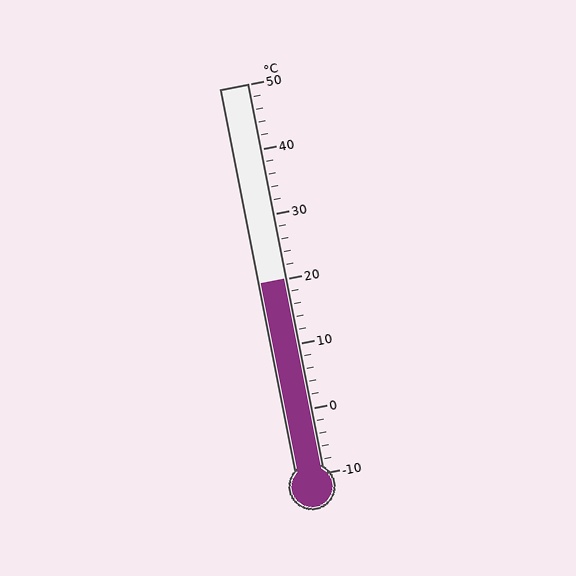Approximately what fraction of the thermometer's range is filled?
The thermometer is filled to approximately 50% of its range.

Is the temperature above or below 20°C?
The temperature is at 20°C.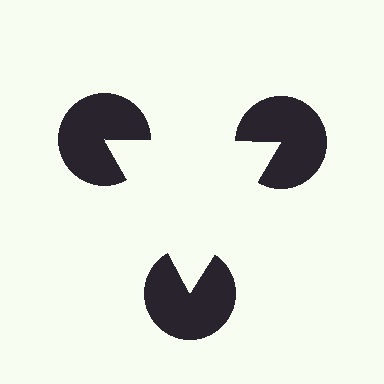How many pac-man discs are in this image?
There are 3 — one at each vertex of the illusory triangle.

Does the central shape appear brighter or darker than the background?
It typically appears slightly brighter than the background, even though no actual brightness change is drawn.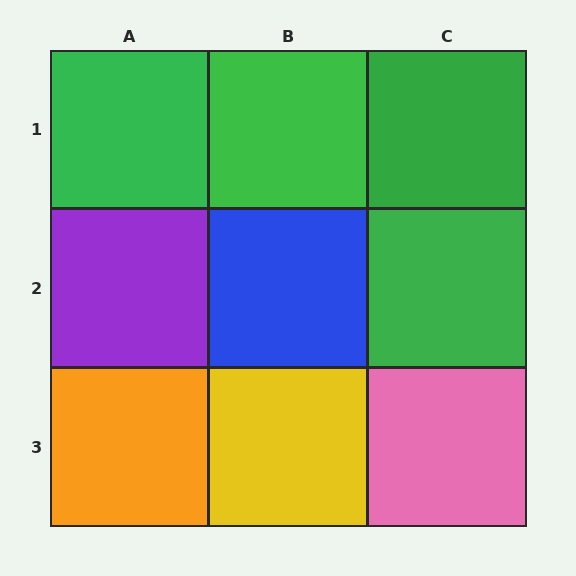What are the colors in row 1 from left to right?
Green, green, green.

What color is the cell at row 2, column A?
Purple.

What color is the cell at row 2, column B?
Blue.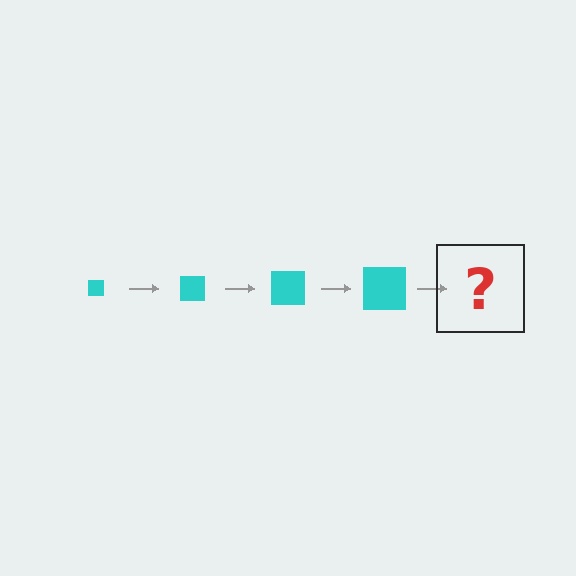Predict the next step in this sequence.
The next step is a cyan square, larger than the previous one.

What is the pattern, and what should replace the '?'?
The pattern is that the square gets progressively larger each step. The '?' should be a cyan square, larger than the previous one.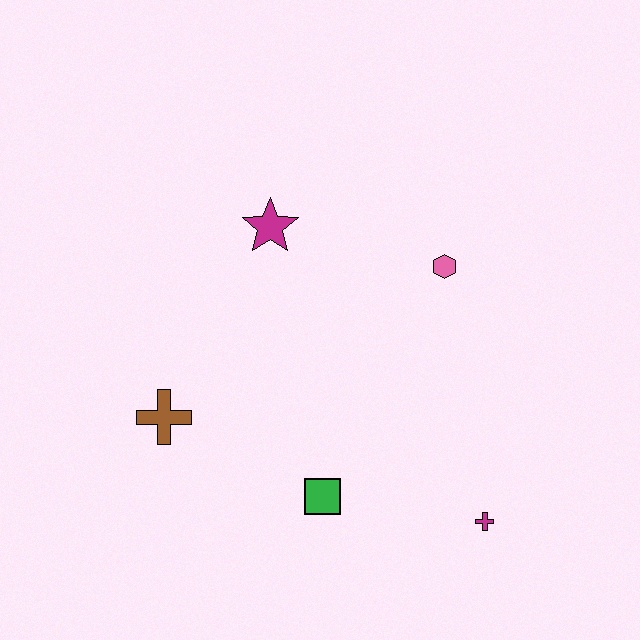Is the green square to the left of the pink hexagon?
Yes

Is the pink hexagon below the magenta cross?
No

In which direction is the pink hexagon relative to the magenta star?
The pink hexagon is to the right of the magenta star.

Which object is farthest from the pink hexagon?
The brown cross is farthest from the pink hexagon.